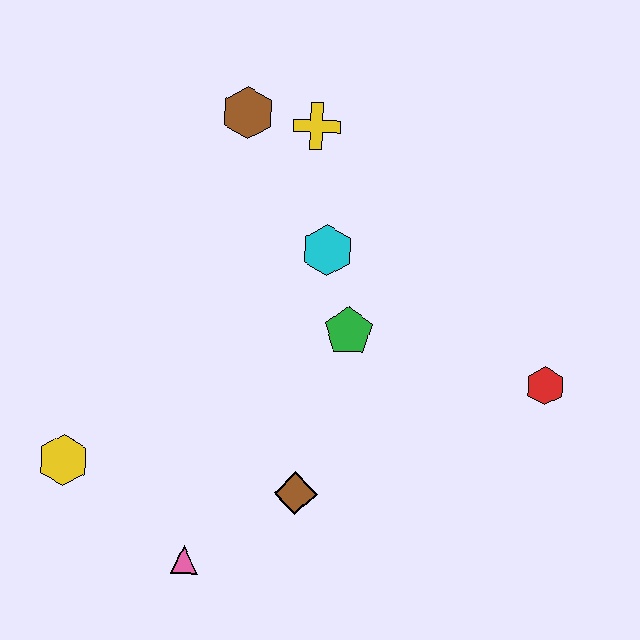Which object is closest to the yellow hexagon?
The pink triangle is closest to the yellow hexagon.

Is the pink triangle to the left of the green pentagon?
Yes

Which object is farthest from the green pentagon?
The yellow hexagon is farthest from the green pentagon.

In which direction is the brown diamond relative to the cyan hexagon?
The brown diamond is below the cyan hexagon.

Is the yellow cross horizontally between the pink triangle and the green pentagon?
Yes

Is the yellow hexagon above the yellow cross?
No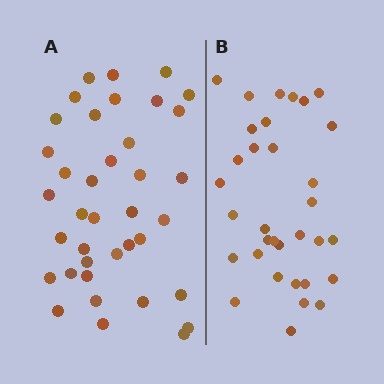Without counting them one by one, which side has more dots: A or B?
Region A (the left region) has more dots.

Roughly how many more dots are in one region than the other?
Region A has about 5 more dots than region B.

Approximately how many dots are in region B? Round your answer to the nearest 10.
About 30 dots. (The exact count is 33, which rounds to 30.)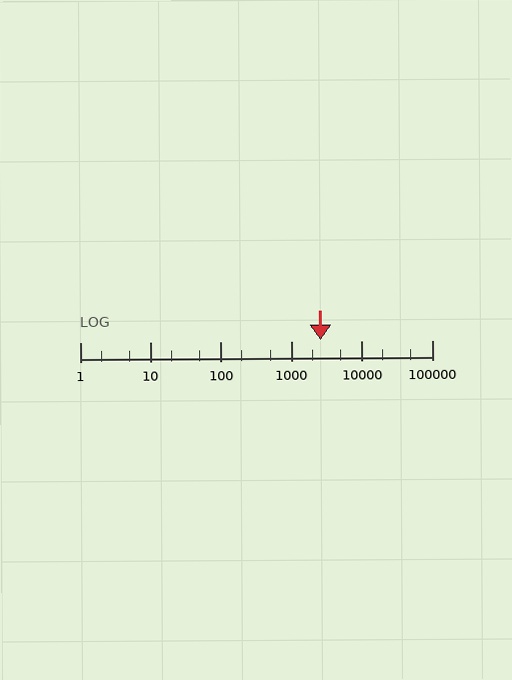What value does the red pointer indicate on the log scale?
The pointer indicates approximately 2600.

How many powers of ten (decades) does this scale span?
The scale spans 5 decades, from 1 to 100000.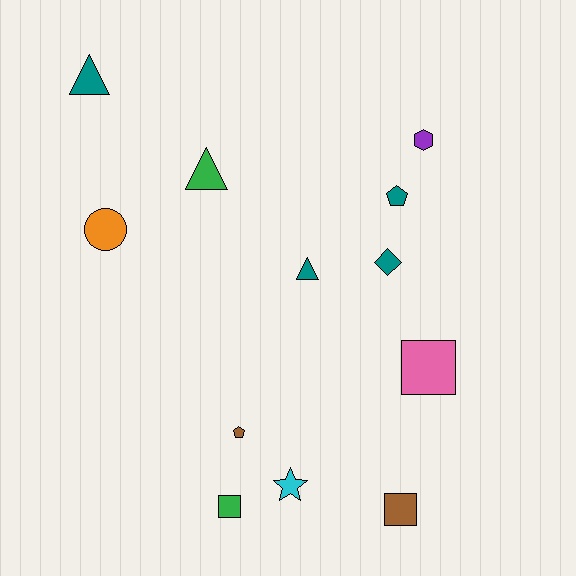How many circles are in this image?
There is 1 circle.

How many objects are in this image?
There are 12 objects.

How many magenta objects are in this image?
There are no magenta objects.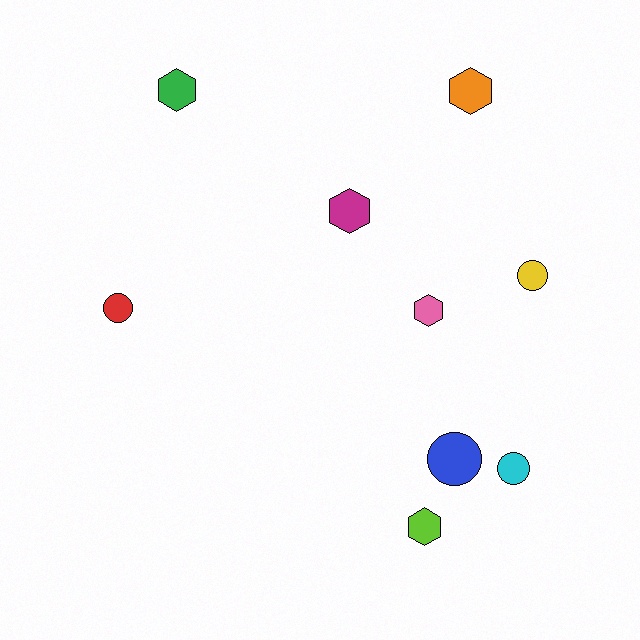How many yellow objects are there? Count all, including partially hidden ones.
There is 1 yellow object.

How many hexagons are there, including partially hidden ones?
There are 5 hexagons.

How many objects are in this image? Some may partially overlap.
There are 9 objects.